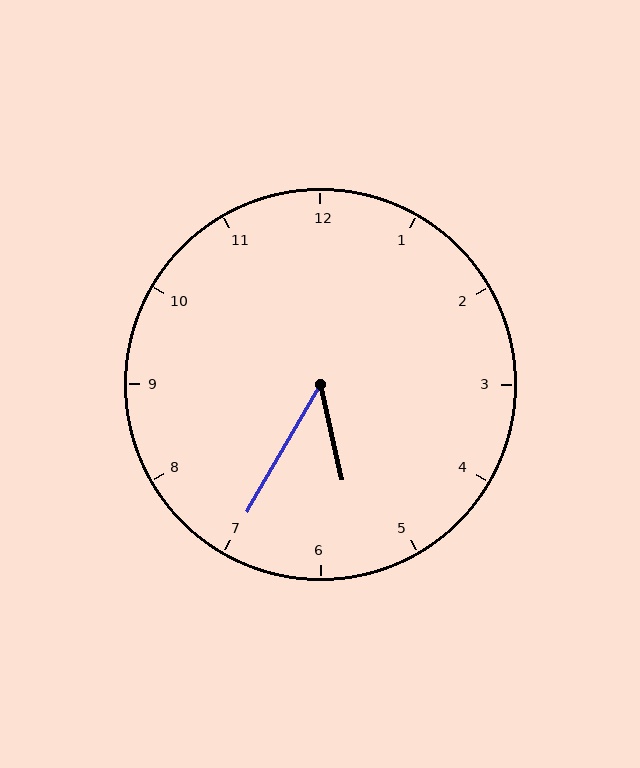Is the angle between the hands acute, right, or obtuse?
It is acute.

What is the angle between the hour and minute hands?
Approximately 42 degrees.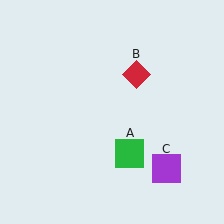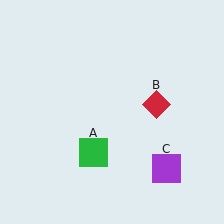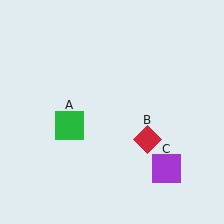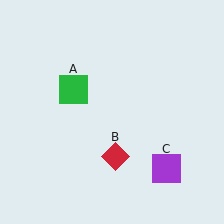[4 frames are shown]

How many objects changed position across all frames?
2 objects changed position: green square (object A), red diamond (object B).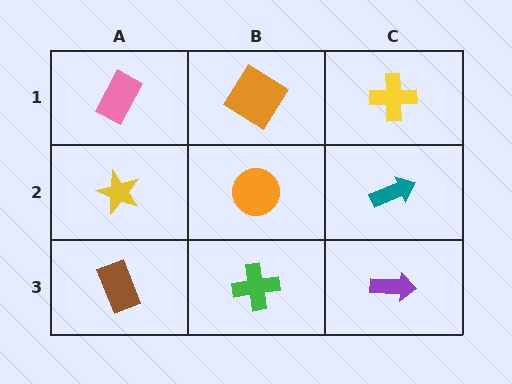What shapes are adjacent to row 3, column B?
An orange circle (row 2, column B), a brown rectangle (row 3, column A), a purple arrow (row 3, column C).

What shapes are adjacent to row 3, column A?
A yellow star (row 2, column A), a green cross (row 3, column B).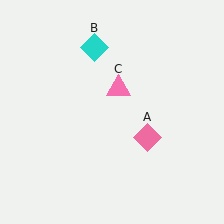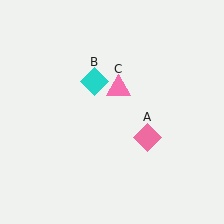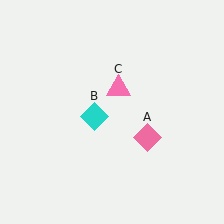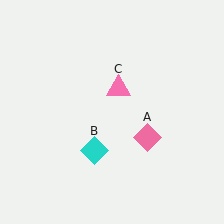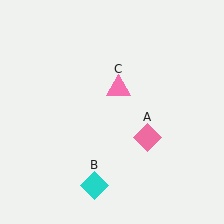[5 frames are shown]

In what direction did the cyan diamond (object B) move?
The cyan diamond (object B) moved down.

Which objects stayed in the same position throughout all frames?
Pink diamond (object A) and pink triangle (object C) remained stationary.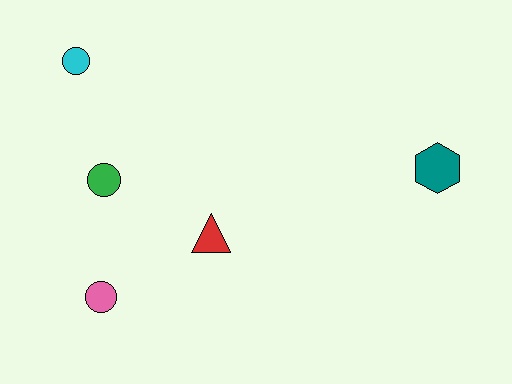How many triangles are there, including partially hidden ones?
There is 1 triangle.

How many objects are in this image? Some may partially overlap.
There are 5 objects.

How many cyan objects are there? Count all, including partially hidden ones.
There is 1 cyan object.